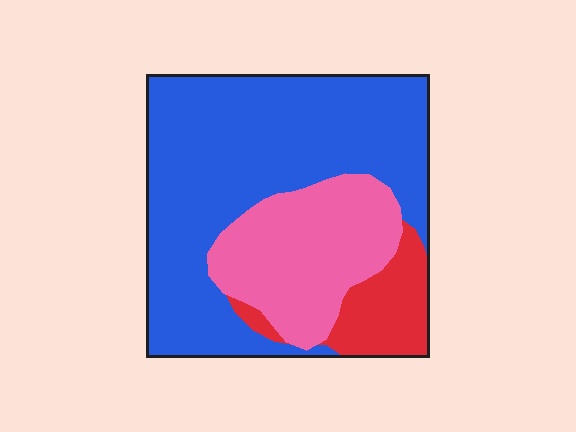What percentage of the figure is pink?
Pink takes up about one quarter (1/4) of the figure.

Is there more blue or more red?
Blue.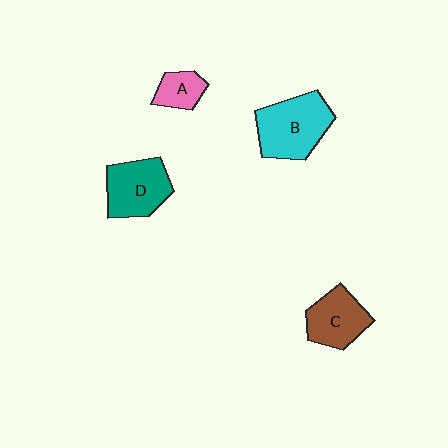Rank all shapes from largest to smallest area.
From largest to smallest: B (cyan), D (teal), C (brown), A (pink).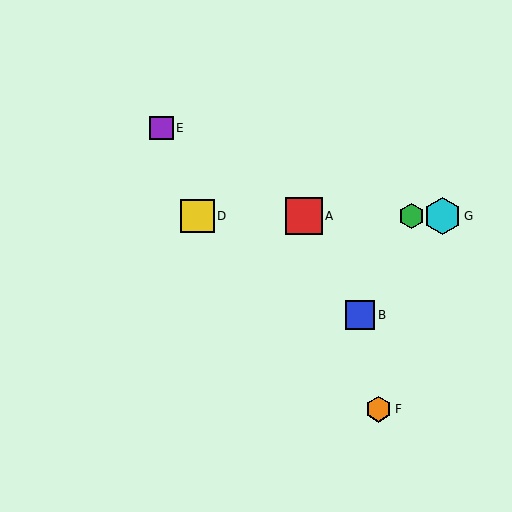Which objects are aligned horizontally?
Objects A, C, D, G are aligned horizontally.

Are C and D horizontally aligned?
Yes, both are at y≈216.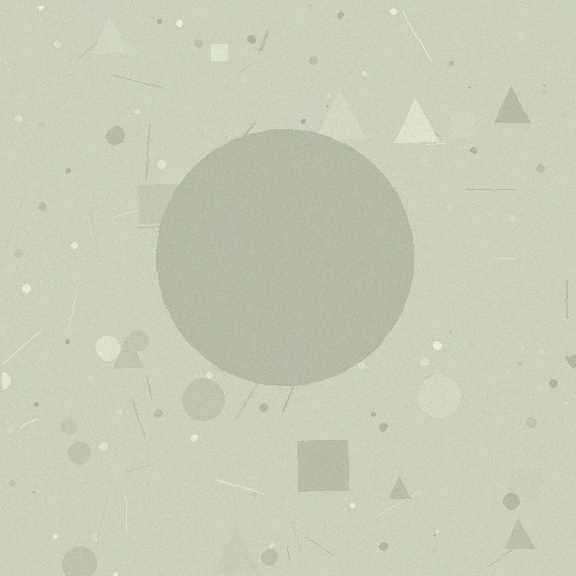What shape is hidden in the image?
A circle is hidden in the image.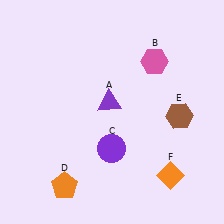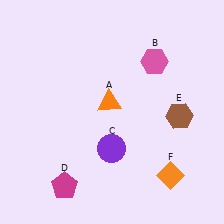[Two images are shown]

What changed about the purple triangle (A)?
In Image 1, A is purple. In Image 2, it changed to orange.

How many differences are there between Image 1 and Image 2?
There are 2 differences between the two images.